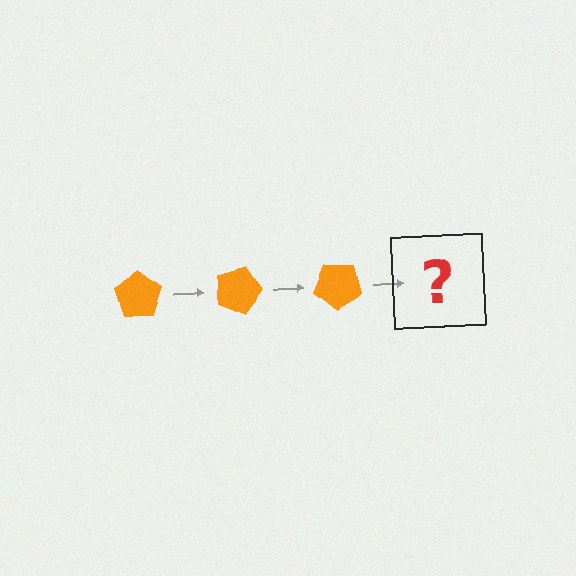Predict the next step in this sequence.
The next step is an orange pentagon rotated 60 degrees.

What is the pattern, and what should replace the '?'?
The pattern is that the pentagon rotates 20 degrees each step. The '?' should be an orange pentagon rotated 60 degrees.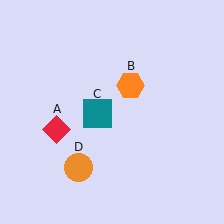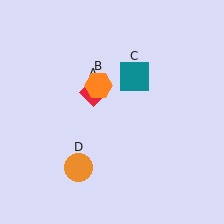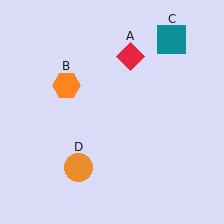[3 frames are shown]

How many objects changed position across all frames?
3 objects changed position: red diamond (object A), orange hexagon (object B), teal square (object C).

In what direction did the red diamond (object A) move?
The red diamond (object A) moved up and to the right.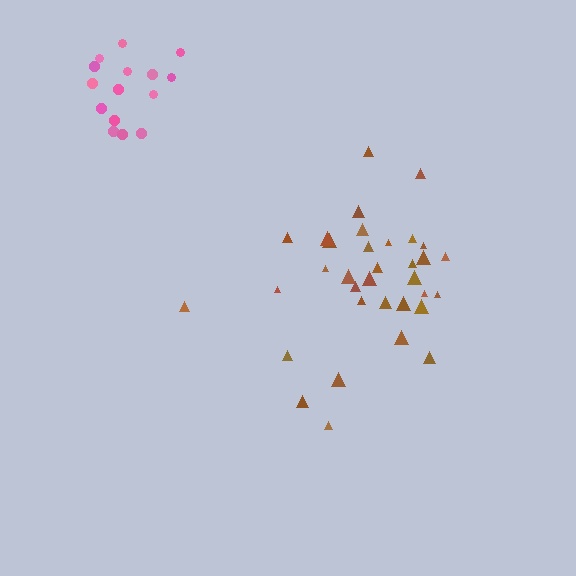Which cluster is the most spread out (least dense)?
Brown.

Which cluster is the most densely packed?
Pink.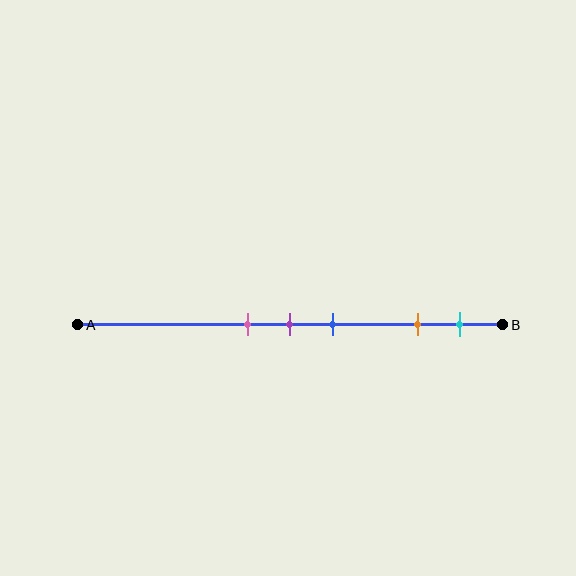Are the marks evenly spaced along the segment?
No, the marks are not evenly spaced.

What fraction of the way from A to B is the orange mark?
The orange mark is approximately 80% (0.8) of the way from A to B.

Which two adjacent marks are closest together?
The pink and purple marks are the closest adjacent pair.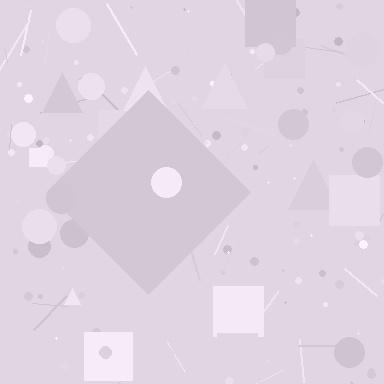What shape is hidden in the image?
A diamond is hidden in the image.